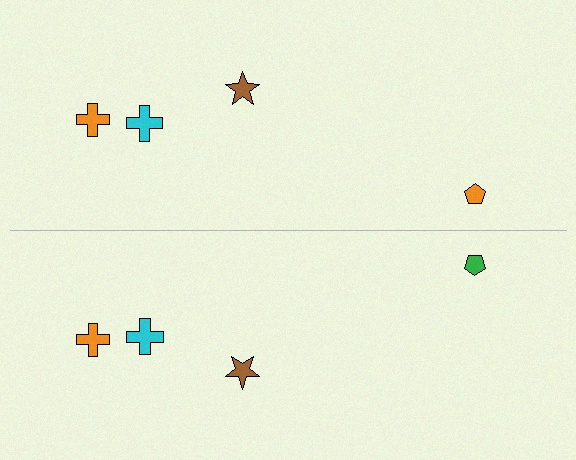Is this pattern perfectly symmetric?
No, the pattern is not perfectly symmetric. The green pentagon on the bottom side breaks the symmetry — its mirror counterpart is orange.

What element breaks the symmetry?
The green pentagon on the bottom side breaks the symmetry — its mirror counterpart is orange.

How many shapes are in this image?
There are 8 shapes in this image.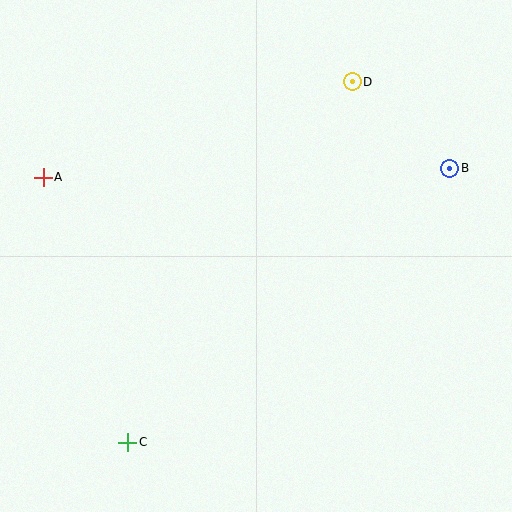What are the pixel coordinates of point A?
Point A is at (43, 177).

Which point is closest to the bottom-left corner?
Point C is closest to the bottom-left corner.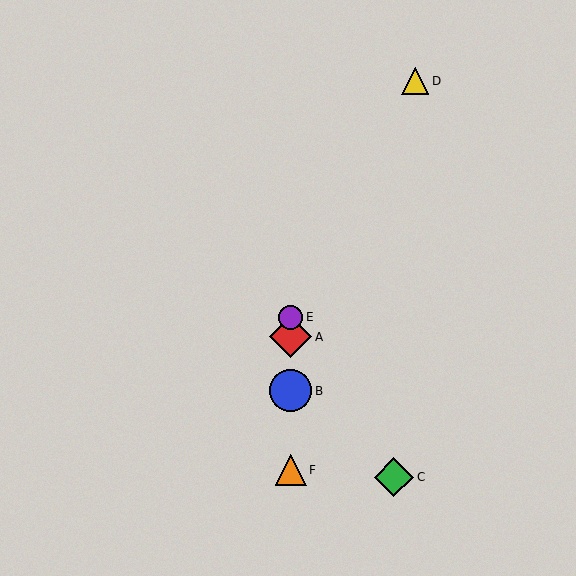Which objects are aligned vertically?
Objects A, B, E, F are aligned vertically.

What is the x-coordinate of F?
Object F is at x≈291.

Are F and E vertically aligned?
Yes, both are at x≈291.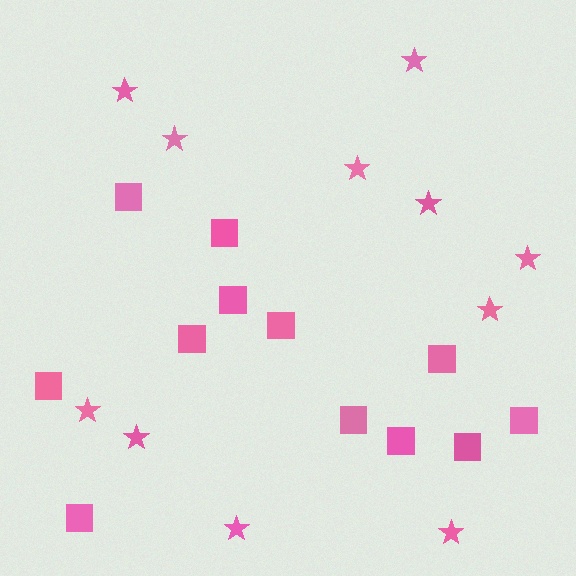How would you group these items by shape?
There are 2 groups: one group of stars (11) and one group of squares (12).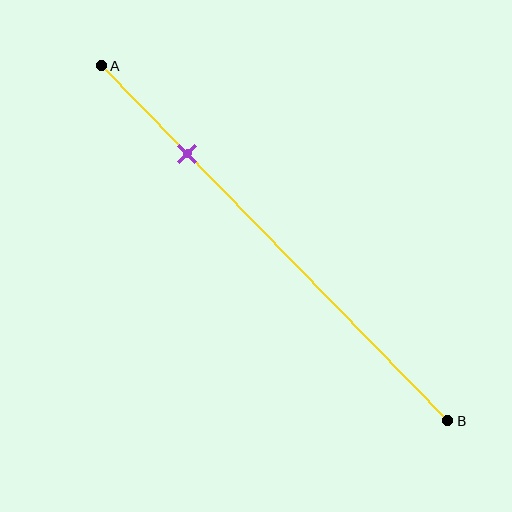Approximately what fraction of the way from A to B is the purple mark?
The purple mark is approximately 25% of the way from A to B.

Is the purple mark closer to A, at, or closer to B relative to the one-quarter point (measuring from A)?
The purple mark is approximately at the one-quarter point of segment AB.